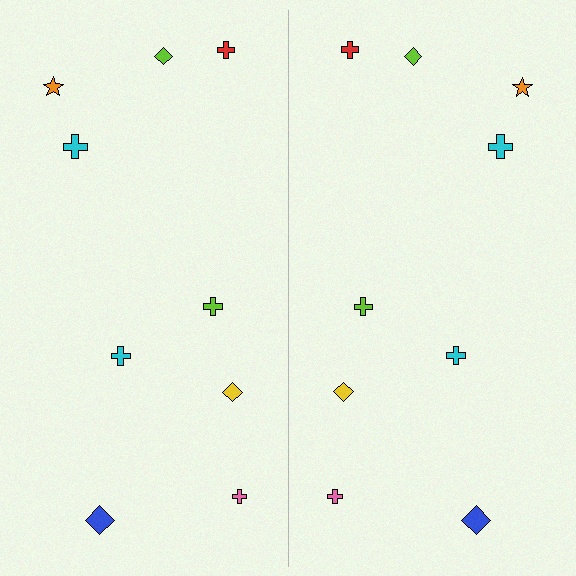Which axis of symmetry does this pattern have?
The pattern has a vertical axis of symmetry running through the center of the image.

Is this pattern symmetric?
Yes, this pattern has bilateral (reflection) symmetry.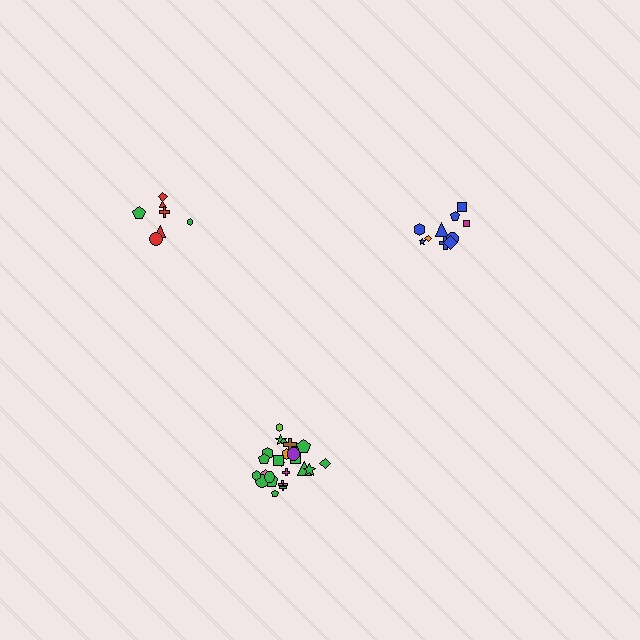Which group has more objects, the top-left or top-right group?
The top-right group.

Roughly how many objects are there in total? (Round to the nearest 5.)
Roughly 40 objects in total.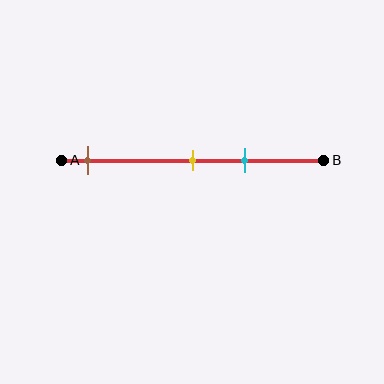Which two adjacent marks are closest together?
The yellow and cyan marks are the closest adjacent pair.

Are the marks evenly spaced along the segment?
No, the marks are not evenly spaced.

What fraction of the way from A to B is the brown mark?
The brown mark is approximately 10% (0.1) of the way from A to B.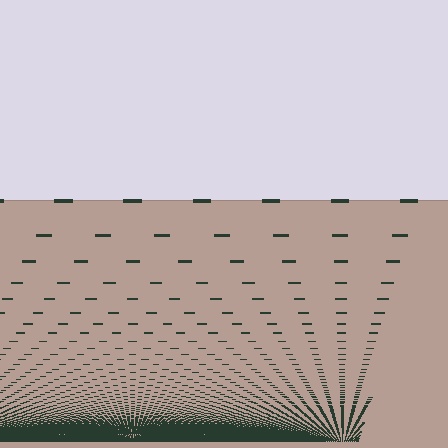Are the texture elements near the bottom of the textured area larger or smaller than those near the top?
Smaller. The gradient is inverted — elements near the bottom are smaller and denser.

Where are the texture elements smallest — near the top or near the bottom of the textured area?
Near the bottom.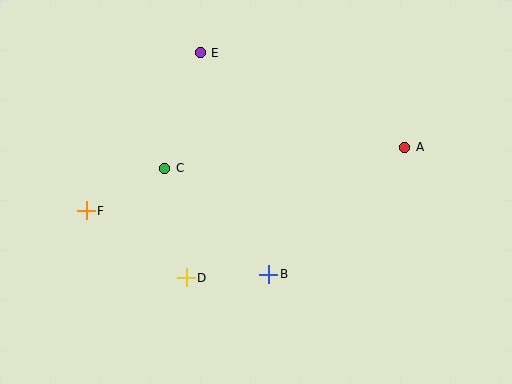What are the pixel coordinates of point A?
Point A is at (405, 147).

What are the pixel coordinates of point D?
Point D is at (186, 278).